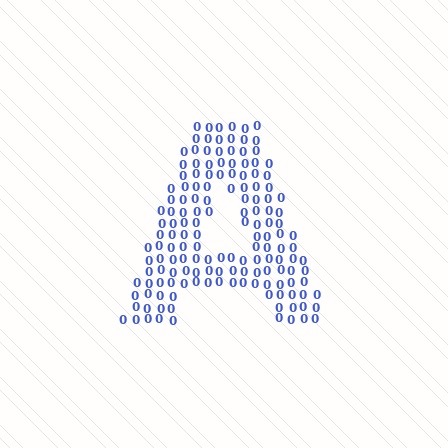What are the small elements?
The small elements are digit 0's.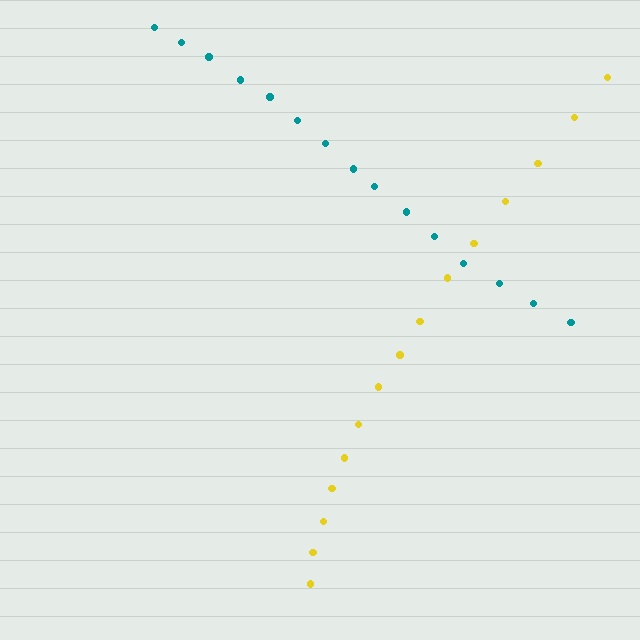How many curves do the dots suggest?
There are 2 distinct paths.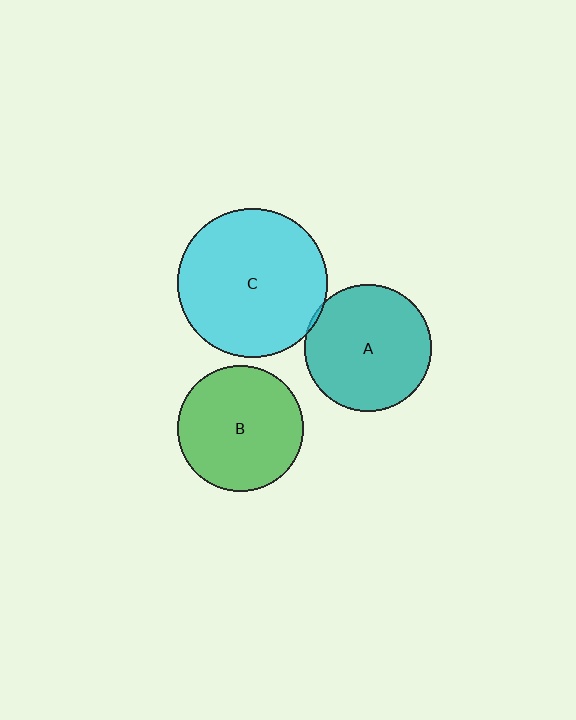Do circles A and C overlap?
Yes.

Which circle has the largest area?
Circle C (cyan).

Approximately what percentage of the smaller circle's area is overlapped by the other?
Approximately 5%.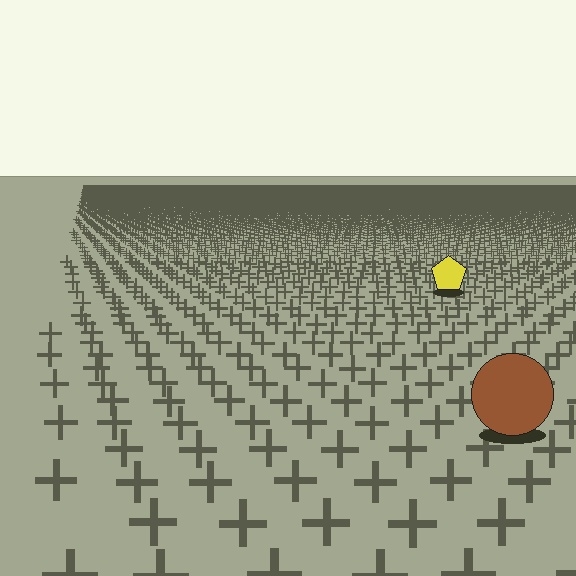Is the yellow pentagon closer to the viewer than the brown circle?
No. The brown circle is closer — you can tell from the texture gradient: the ground texture is coarser near it.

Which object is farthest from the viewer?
The yellow pentagon is farthest from the viewer. It appears smaller and the ground texture around it is denser.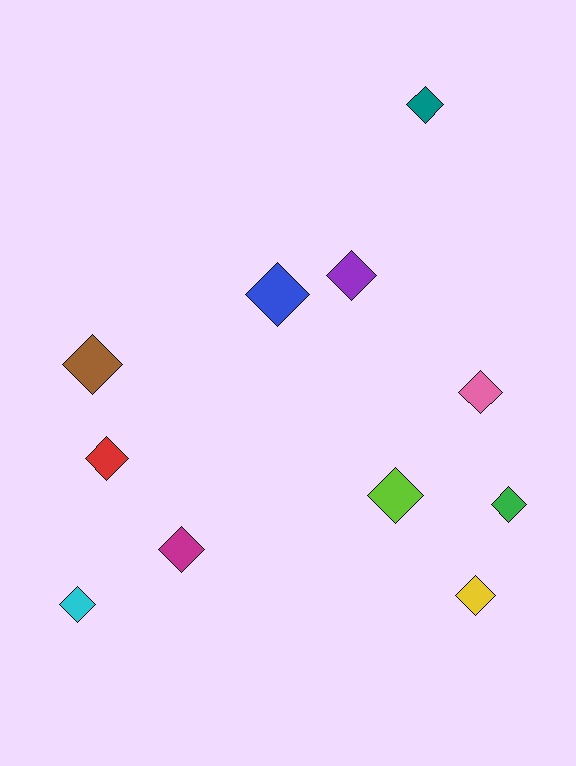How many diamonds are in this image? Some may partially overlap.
There are 11 diamonds.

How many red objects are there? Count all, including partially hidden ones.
There is 1 red object.